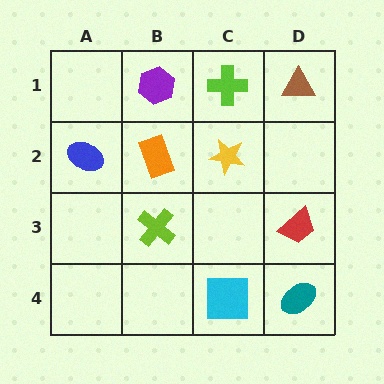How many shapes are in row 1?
3 shapes.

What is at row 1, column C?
A lime cross.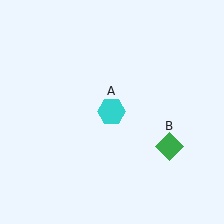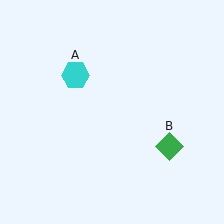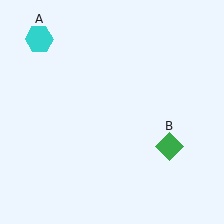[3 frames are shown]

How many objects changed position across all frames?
1 object changed position: cyan hexagon (object A).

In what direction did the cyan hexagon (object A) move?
The cyan hexagon (object A) moved up and to the left.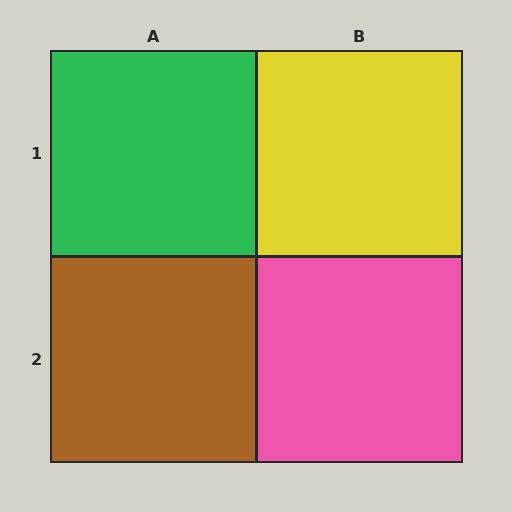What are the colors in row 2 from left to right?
Brown, pink.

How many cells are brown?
1 cell is brown.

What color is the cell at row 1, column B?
Yellow.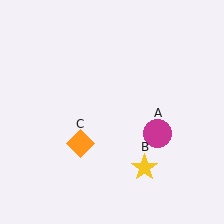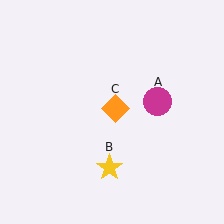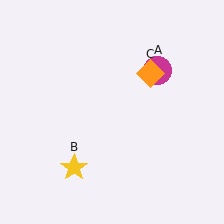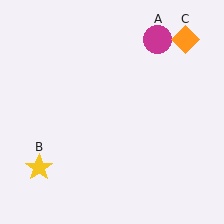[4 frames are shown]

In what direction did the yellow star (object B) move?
The yellow star (object B) moved left.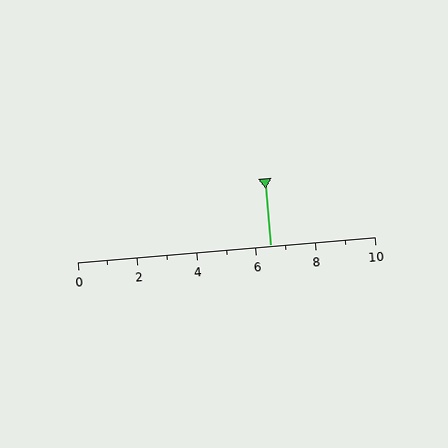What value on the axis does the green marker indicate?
The marker indicates approximately 6.5.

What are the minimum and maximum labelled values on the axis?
The axis runs from 0 to 10.